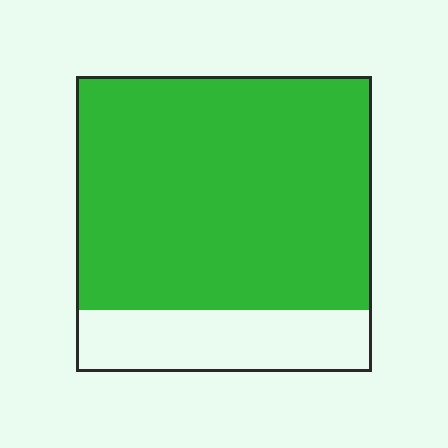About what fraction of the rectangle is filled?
About four fifths (4/5).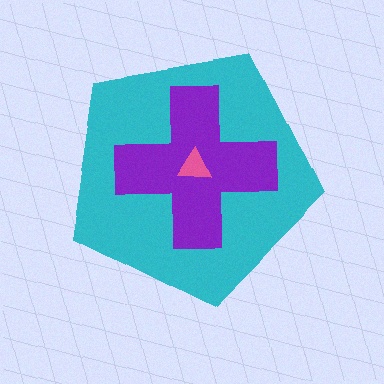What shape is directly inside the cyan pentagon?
The purple cross.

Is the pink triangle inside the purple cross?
Yes.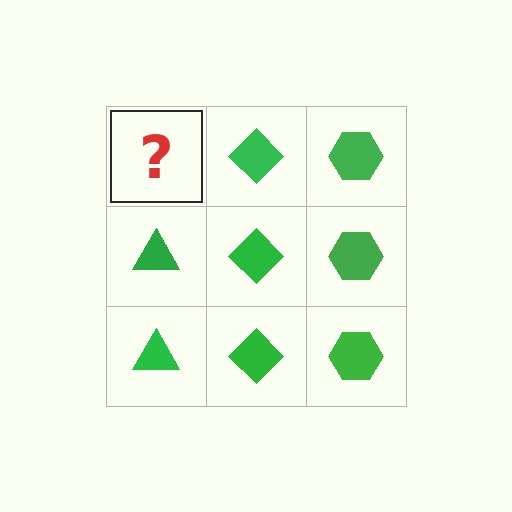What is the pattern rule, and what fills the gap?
The rule is that each column has a consistent shape. The gap should be filled with a green triangle.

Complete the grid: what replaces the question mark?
The question mark should be replaced with a green triangle.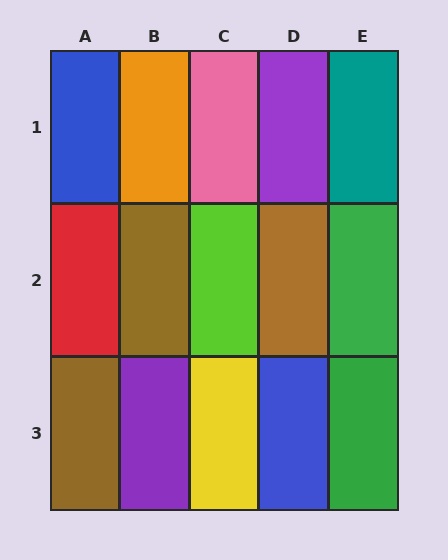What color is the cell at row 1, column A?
Blue.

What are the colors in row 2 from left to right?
Red, brown, lime, brown, green.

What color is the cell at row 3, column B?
Purple.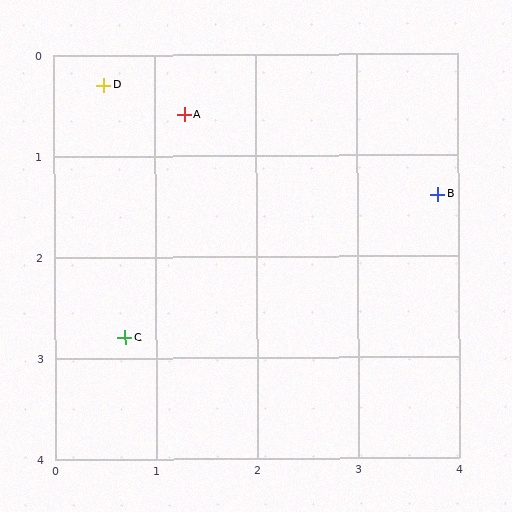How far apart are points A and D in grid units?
Points A and D are about 0.9 grid units apart.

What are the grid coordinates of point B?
Point B is at approximately (3.8, 1.4).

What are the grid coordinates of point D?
Point D is at approximately (0.5, 0.3).